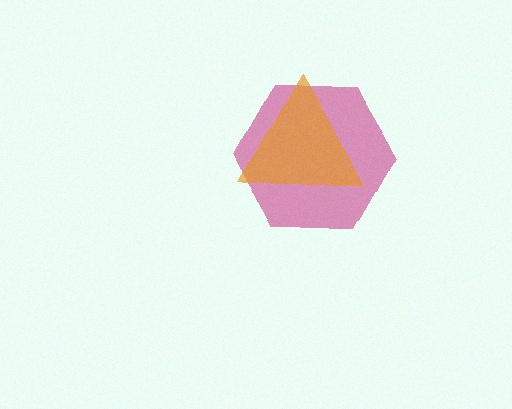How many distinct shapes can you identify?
There are 2 distinct shapes: a magenta hexagon, an orange triangle.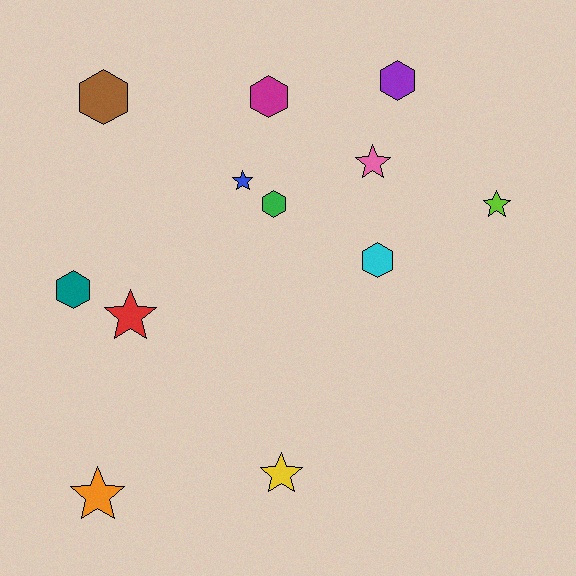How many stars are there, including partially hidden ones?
There are 6 stars.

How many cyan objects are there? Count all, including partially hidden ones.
There is 1 cyan object.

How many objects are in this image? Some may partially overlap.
There are 12 objects.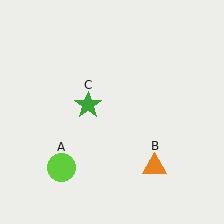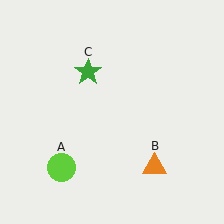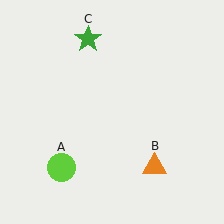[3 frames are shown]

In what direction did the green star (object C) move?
The green star (object C) moved up.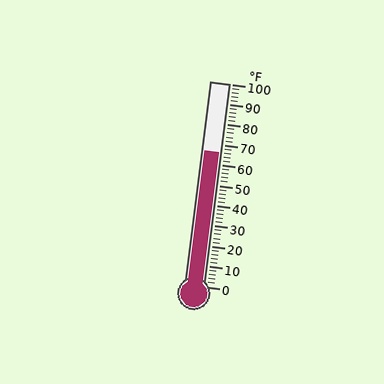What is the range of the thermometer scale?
The thermometer scale ranges from 0°F to 100°F.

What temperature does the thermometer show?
The thermometer shows approximately 66°F.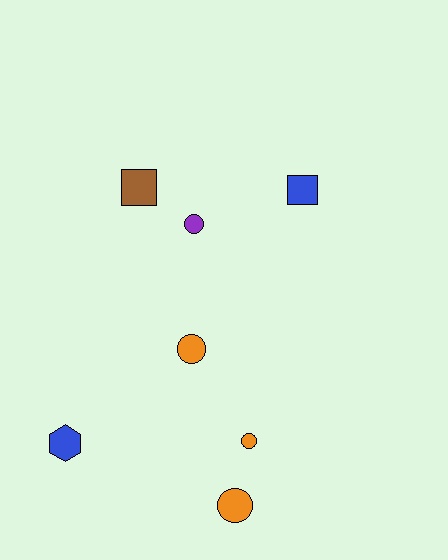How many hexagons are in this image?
There is 1 hexagon.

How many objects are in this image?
There are 7 objects.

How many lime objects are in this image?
There are no lime objects.